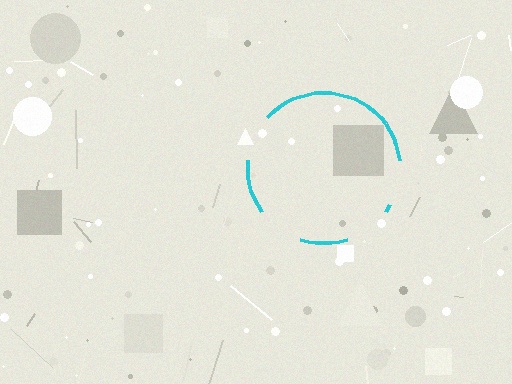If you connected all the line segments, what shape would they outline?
They would outline a circle.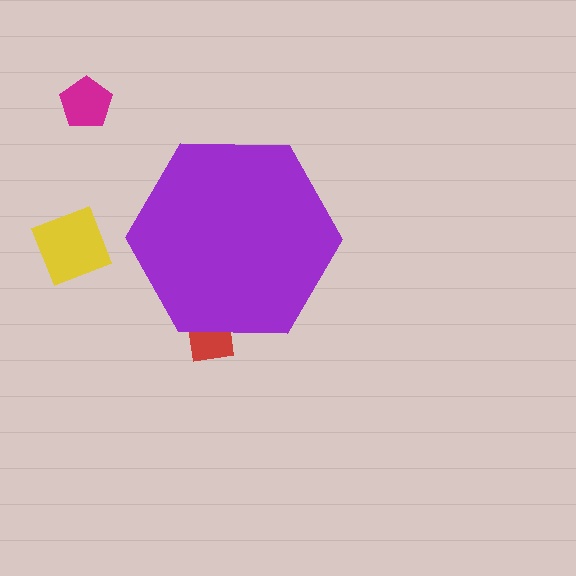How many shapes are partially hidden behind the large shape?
1 shape is partially hidden.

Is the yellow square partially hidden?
No, the yellow square is fully visible.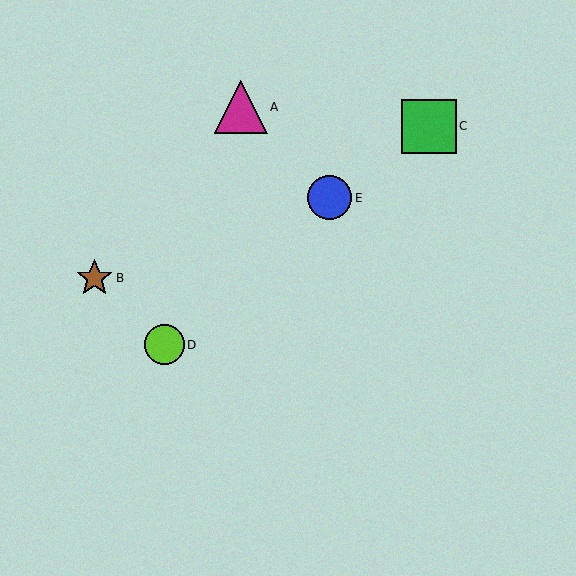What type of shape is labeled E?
Shape E is a blue circle.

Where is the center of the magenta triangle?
The center of the magenta triangle is at (241, 107).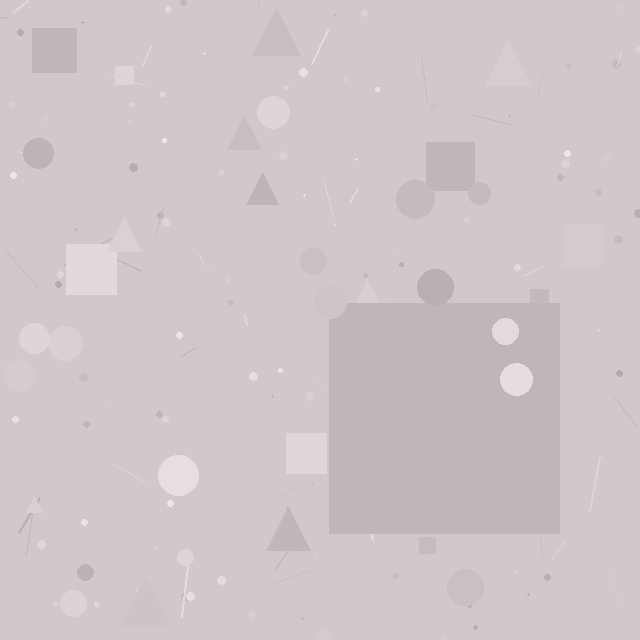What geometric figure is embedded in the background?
A square is embedded in the background.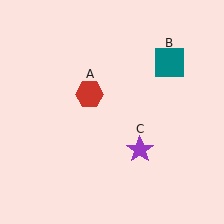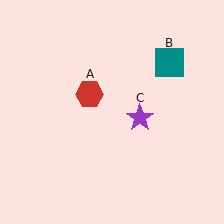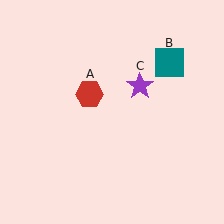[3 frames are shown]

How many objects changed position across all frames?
1 object changed position: purple star (object C).